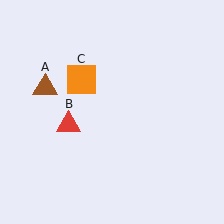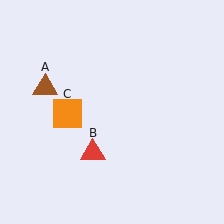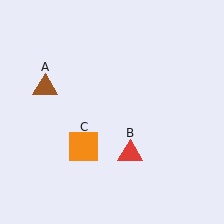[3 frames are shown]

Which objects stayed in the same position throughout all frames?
Brown triangle (object A) remained stationary.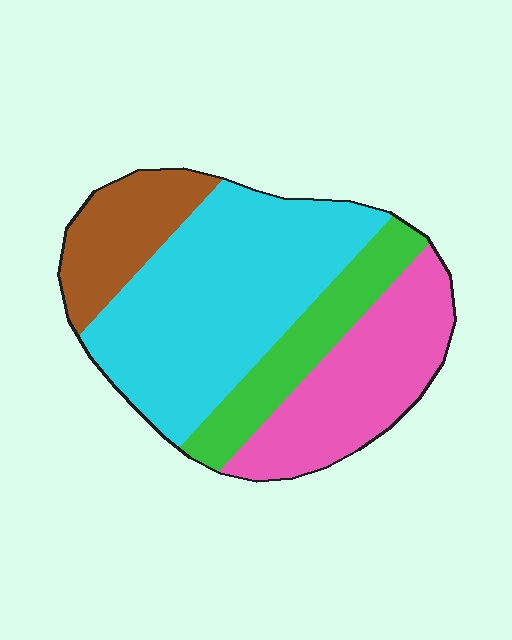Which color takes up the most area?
Cyan, at roughly 45%.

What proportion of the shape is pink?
Pink takes up between a quarter and a half of the shape.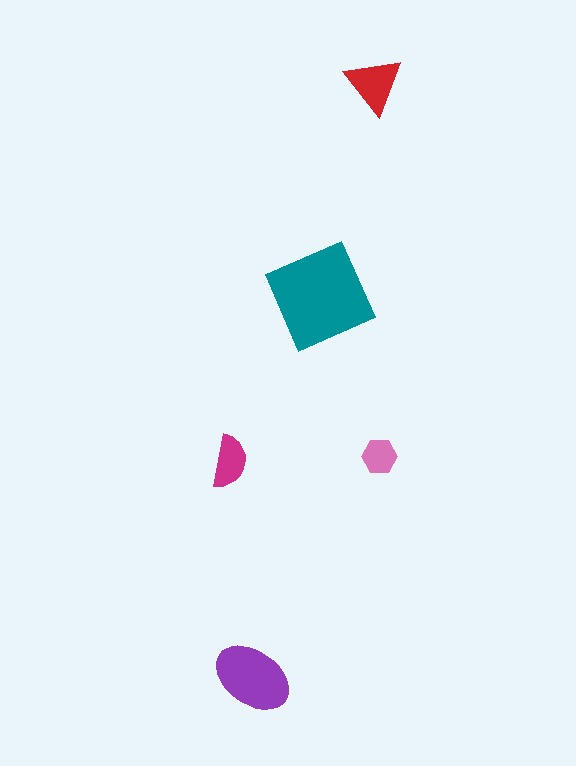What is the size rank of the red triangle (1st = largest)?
3rd.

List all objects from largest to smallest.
The teal diamond, the purple ellipse, the red triangle, the magenta semicircle, the pink hexagon.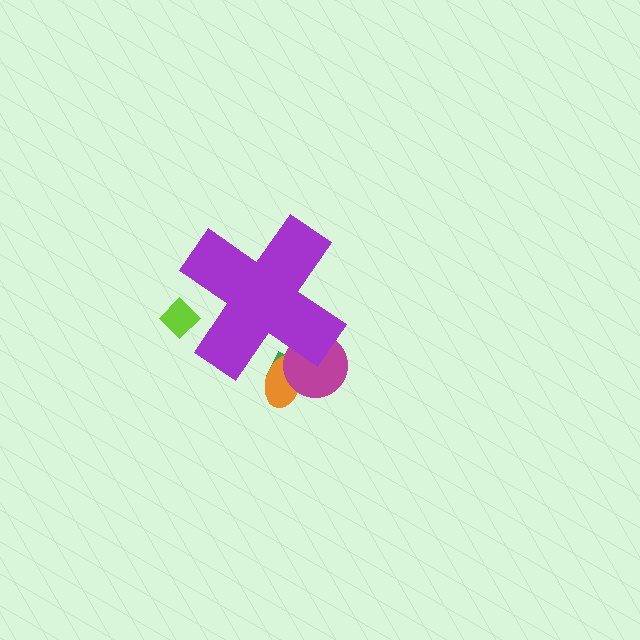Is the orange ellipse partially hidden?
Yes, the orange ellipse is partially hidden behind the purple cross.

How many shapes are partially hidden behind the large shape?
4 shapes are partially hidden.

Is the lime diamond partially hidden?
Yes, the lime diamond is partially hidden behind the purple cross.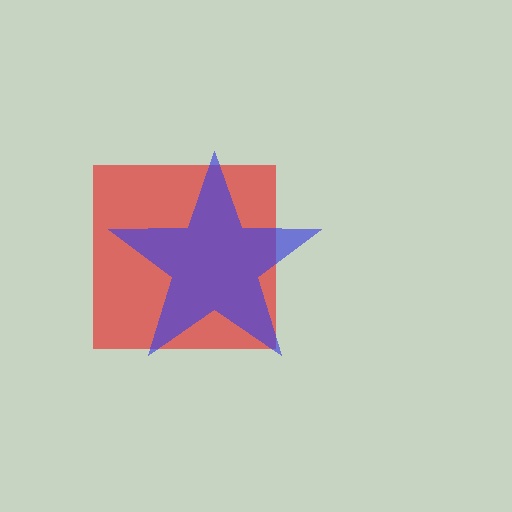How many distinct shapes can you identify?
There are 2 distinct shapes: a red square, a blue star.